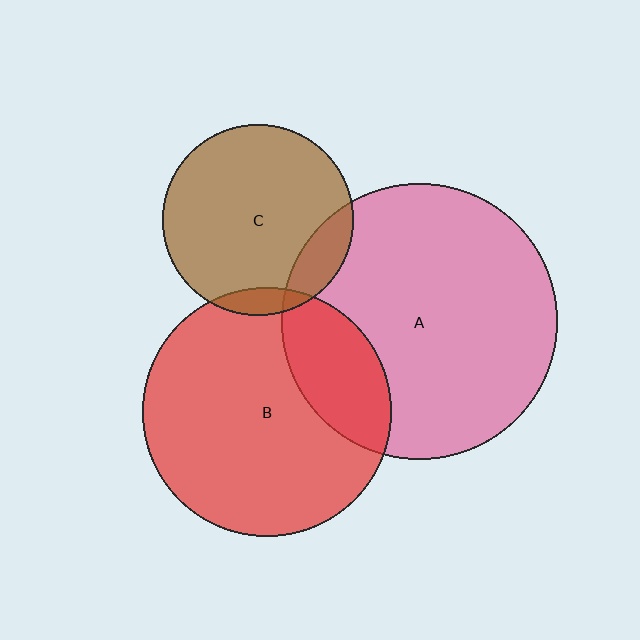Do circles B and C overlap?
Yes.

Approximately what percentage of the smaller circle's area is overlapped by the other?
Approximately 5%.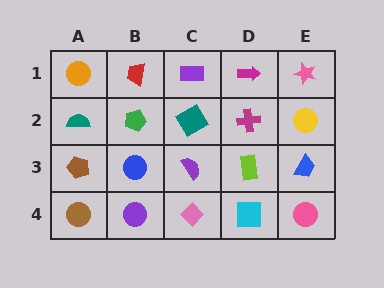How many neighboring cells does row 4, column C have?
3.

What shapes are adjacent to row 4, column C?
A purple semicircle (row 3, column C), a purple circle (row 4, column B), a cyan square (row 4, column D).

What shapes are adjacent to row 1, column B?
A green pentagon (row 2, column B), an orange circle (row 1, column A), a purple rectangle (row 1, column C).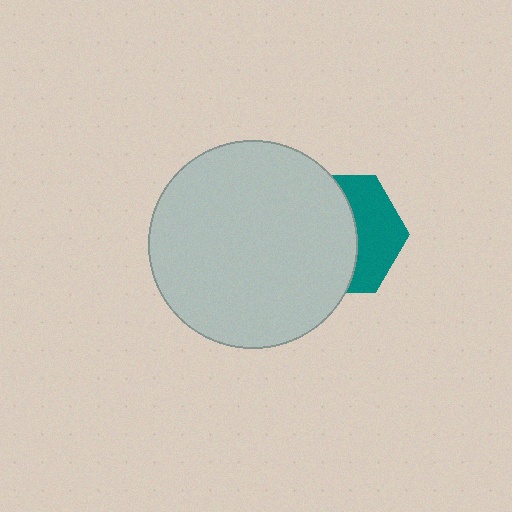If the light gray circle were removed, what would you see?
You would see the complete teal hexagon.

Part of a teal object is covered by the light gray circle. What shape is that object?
It is a hexagon.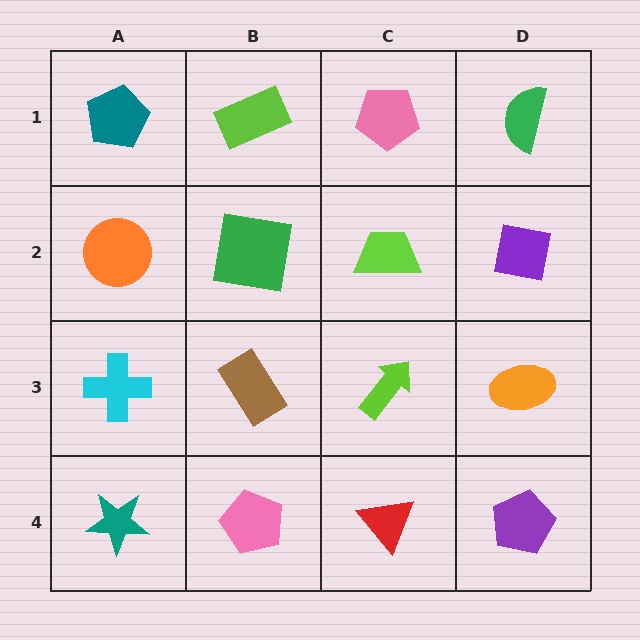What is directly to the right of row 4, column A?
A pink pentagon.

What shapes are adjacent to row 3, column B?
A green square (row 2, column B), a pink pentagon (row 4, column B), a cyan cross (row 3, column A), a lime arrow (row 3, column C).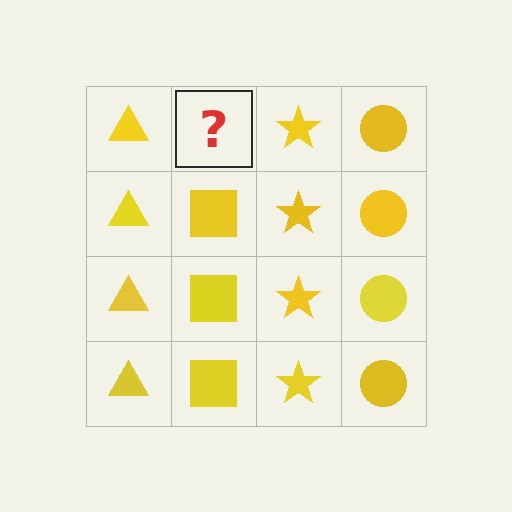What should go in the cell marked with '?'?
The missing cell should contain a yellow square.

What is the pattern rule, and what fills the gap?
The rule is that each column has a consistent shape. The gap should be filled with a yellow square.